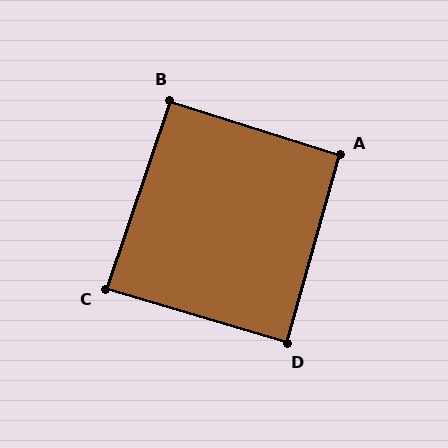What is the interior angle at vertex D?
Approximately 89 degrees (approximately right).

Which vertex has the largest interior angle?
A, at approximately 92 degrees.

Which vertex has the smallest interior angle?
C, at approximately 88 degrees.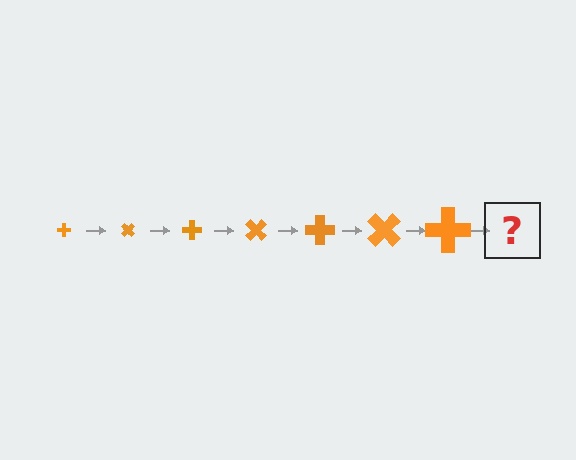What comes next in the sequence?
The next element should be a cross, larger than the previous one and rotated 315 degrees from the start.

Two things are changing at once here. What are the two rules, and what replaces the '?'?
The two rules are that the cross grows larger each step and it rotates 45 degrees each step. The '?' should be a cross, larger than the previous one and rotated 315 degrees from the start.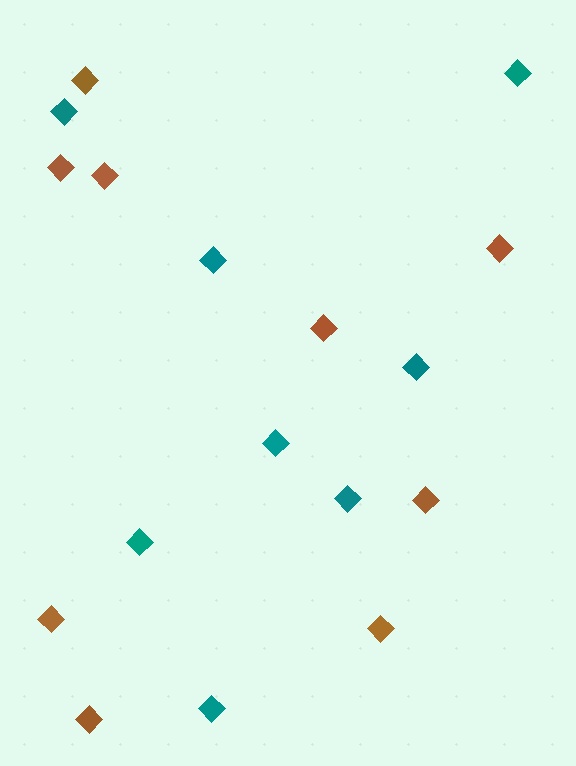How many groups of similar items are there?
There are 2 groups: one group of teal diamonds (8) and one group of brown diamonds (9).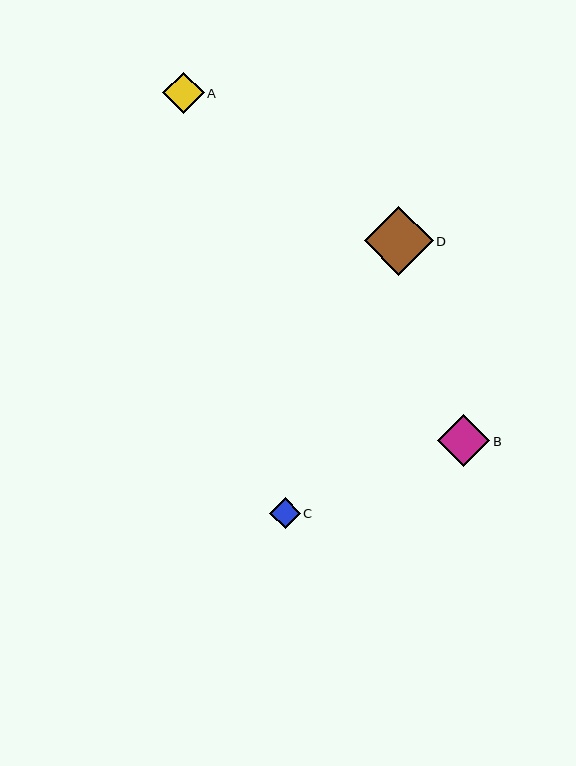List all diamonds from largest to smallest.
From largest to smallest: D, B, A, C.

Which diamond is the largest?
Diamond D is the largest with a size of approximately 69 pixels.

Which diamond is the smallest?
Diamond C is the smallest with a size of approximately 31 pixels.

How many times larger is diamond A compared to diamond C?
Diamond A is approximately 1.3 times the size of diamond C.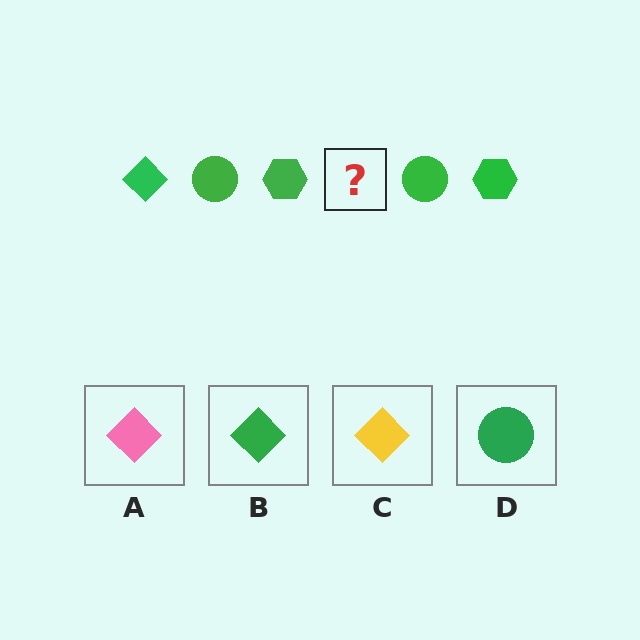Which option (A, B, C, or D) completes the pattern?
B.